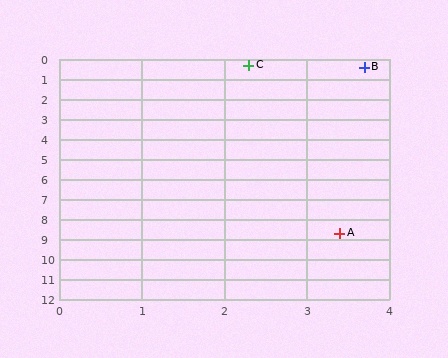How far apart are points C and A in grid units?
Points C and A are about 8.5 grid units apart.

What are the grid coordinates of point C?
Point C is at approximately (2.3, 0.3).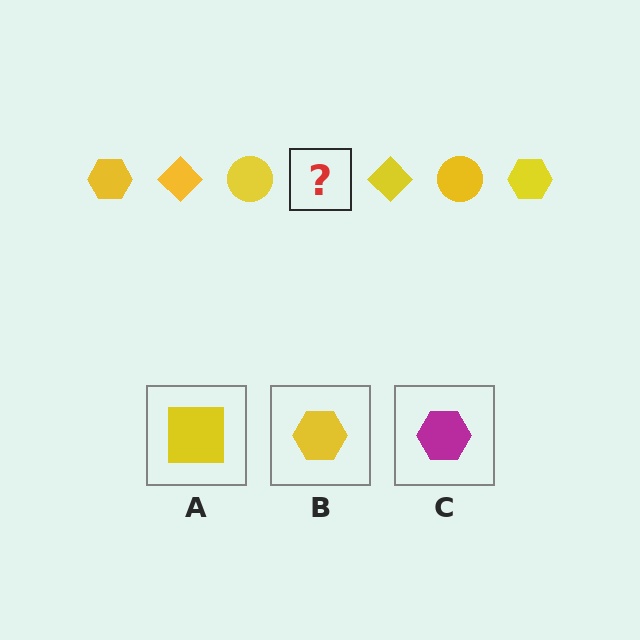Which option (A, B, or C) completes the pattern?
B.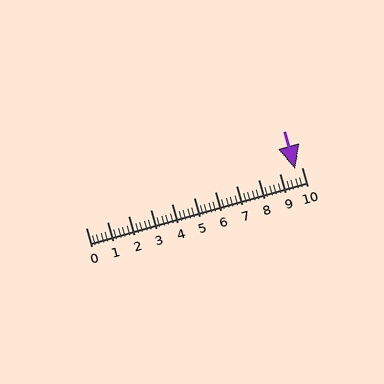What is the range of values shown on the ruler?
The ruler shows values from 0 to 10.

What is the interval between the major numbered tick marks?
The major tick marks are spaced 1 units apart.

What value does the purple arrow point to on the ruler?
The purple arrow points to approximately 9.7.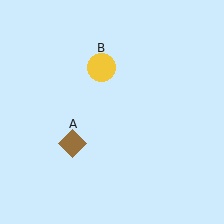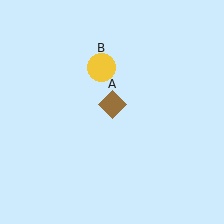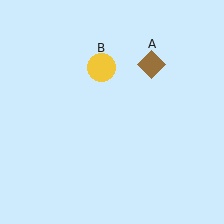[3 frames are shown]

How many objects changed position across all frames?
1 object changed position: brown diamond (object A).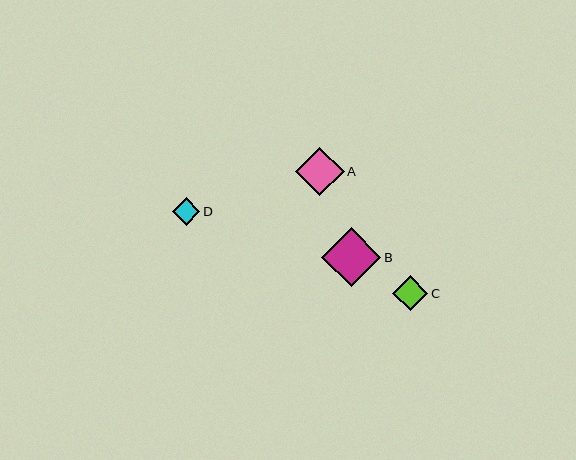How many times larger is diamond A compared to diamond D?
Diamond A is approximately 1.8 times the size of diamond D.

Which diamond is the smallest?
Diamond D is the smallest with a size of approximately 27 pixels.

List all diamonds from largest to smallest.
From largest to smallest: B, A, C, D.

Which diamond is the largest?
Diamond B is the largest with a size of approximately 59 pixels.